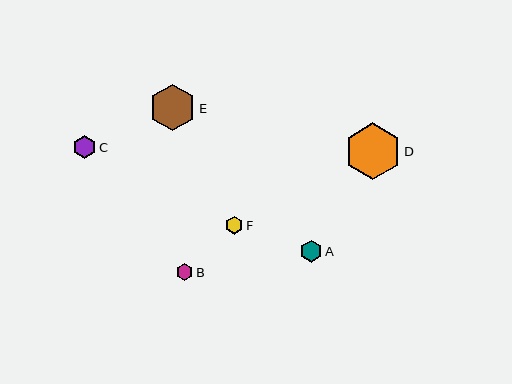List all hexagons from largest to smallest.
From largest to smallest: D, E, C, A, F, B.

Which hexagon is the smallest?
Hexagon B is the smallest with a size of approximately 17 pixels.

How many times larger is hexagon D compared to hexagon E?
Hexagon D is approximately 1.2 times the size of hexagon E.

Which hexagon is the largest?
Hexagon D is the largest with a size of approximately 57 pixels.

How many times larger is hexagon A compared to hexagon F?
Hexagon A is approximately 1.2 times the size of hexagon F.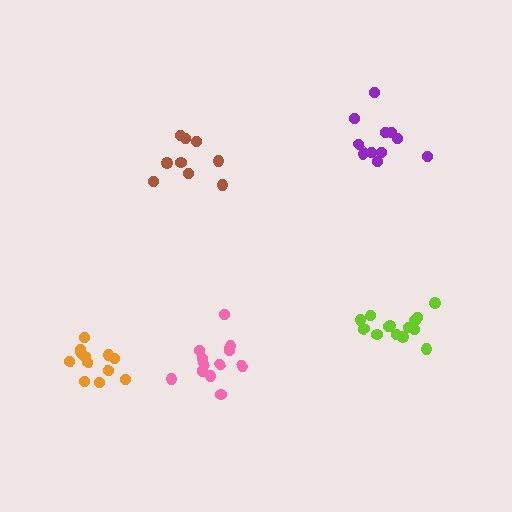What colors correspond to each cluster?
The clusters are colored: brown, pink, lime, purple, orange.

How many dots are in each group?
Group 1: 9 dots, Group 2: 14 dots, Group 3: 14 dots, Group 4: 11 dots, Group 5: 12 dots (60 total).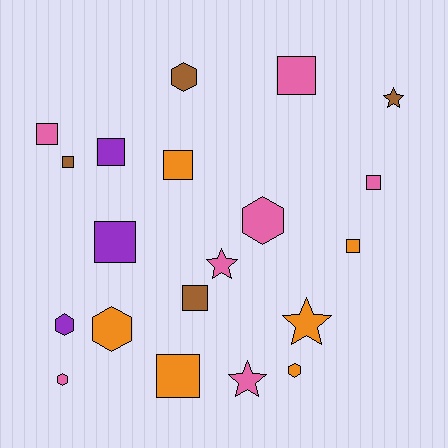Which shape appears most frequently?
Square, with 10 objects.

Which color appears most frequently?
Pink, with 7 objects.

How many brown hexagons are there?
There is 1 brown hexagon.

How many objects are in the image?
There are 20 objects.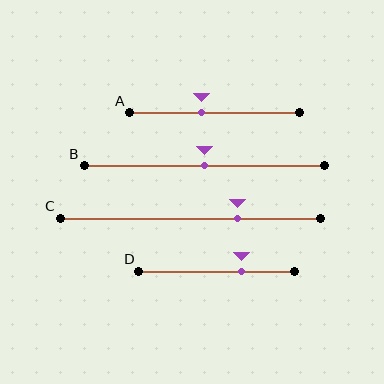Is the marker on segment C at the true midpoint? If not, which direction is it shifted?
No, the marker on segment C is shifted to the right by about 18% of the segment length.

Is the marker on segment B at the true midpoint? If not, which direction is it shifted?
Yes, the marker on segment B is at the true midpoint.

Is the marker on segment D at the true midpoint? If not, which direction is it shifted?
No, the marker on segment D is shifted to the right by about 16% of the segment length.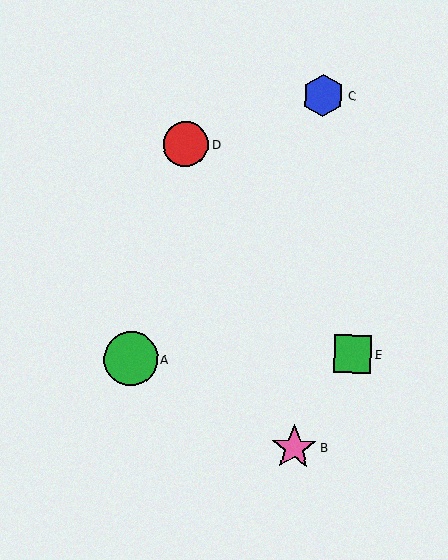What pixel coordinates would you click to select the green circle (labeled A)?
Click at (131, 359) to select the green circle A.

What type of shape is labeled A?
Shape A is a green circle.